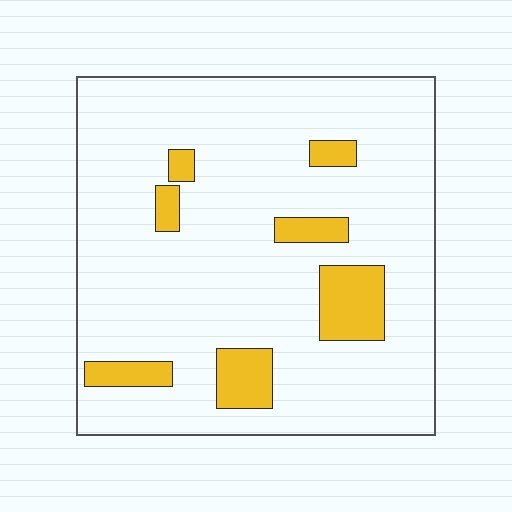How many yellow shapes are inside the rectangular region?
7.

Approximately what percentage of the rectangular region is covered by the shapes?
Approximately 10%.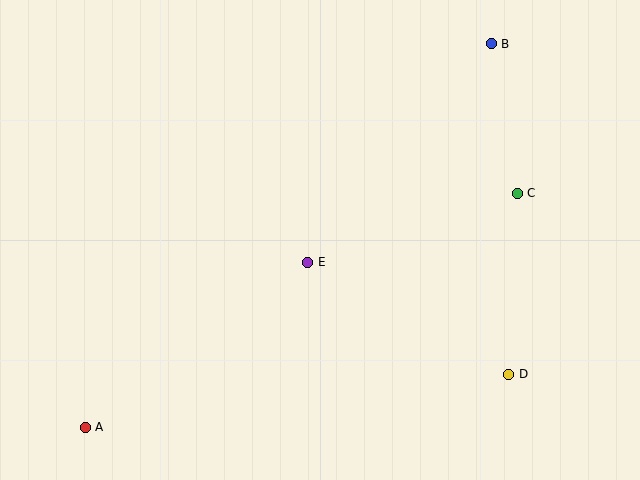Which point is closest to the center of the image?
Point E at (308, 262) is closest to the center.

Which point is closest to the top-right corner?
Point B is closest to the top-right corner.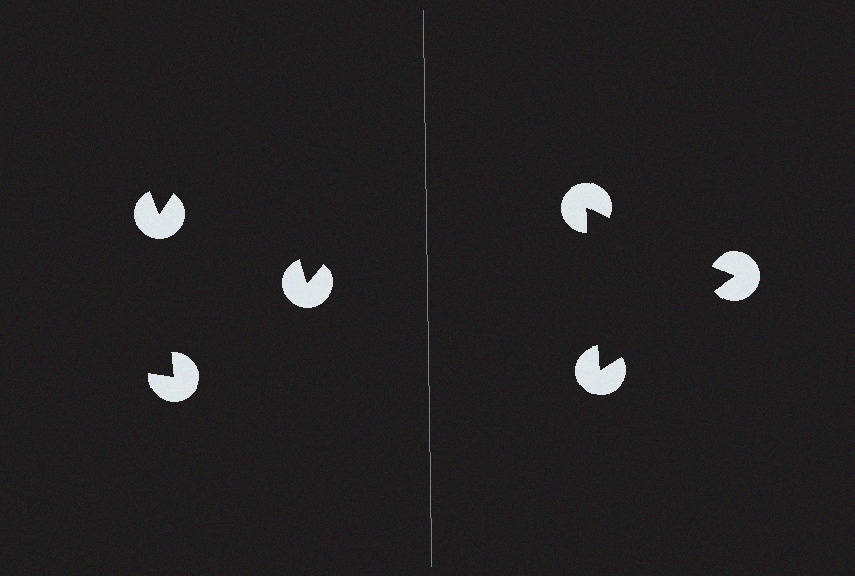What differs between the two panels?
The pac-man discs are positioned identically on both sides; only the wedge orientations differ. On the right they align to a triangle; on the left they are misaligned.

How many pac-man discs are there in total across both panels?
6 — 3 on each side.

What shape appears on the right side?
An illusory triangle.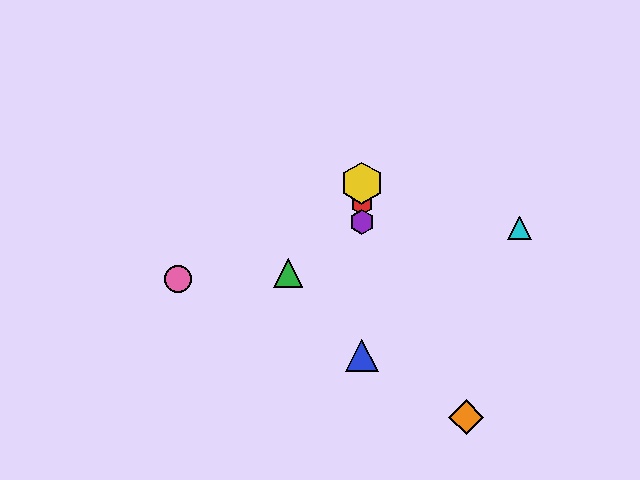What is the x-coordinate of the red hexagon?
The red hexagon is at x≈362.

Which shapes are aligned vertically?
The red hexagon, the blue triangle, the yellow hexagon, the purple hexagon are aligned vertically.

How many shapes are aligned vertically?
4 shapes (the red hexagon, the blue triangle, the yellow hexagon, the purple hexagon) are aligned vertically.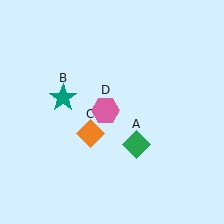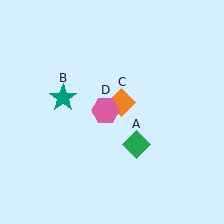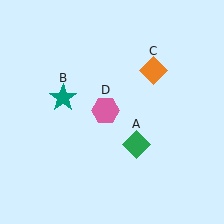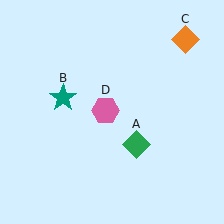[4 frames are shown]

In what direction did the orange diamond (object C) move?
The orange diamond (object C) moved up and to the right.